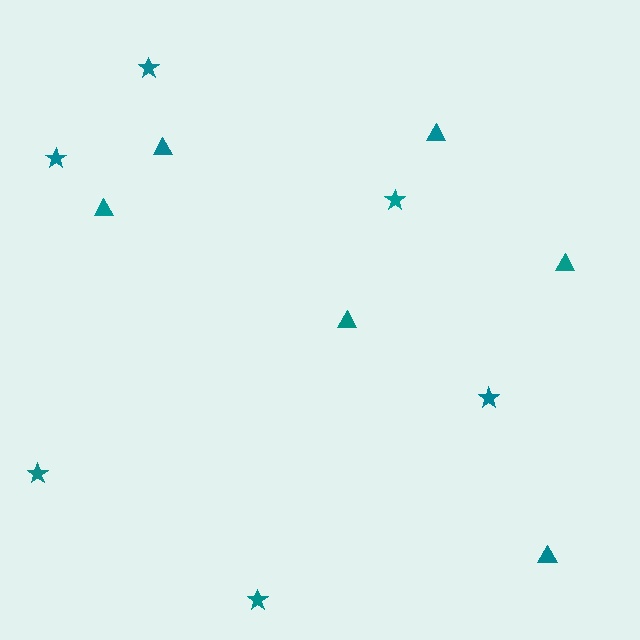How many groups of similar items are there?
There are 2 groups: one group of stars (6) and one group of triangles (6).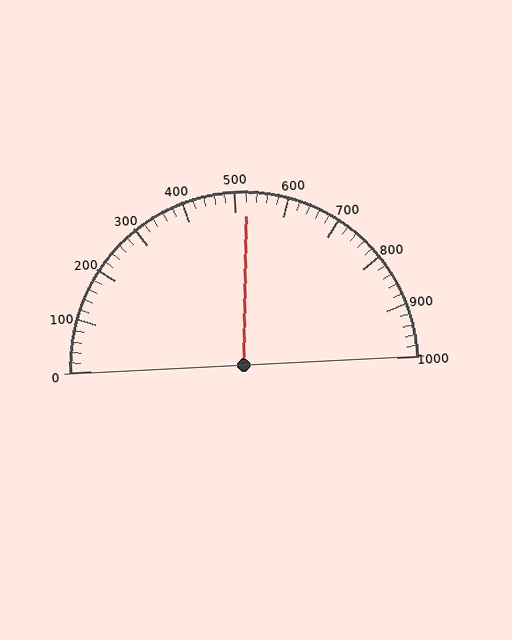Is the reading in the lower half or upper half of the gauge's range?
The reading is in the upper half of the range (0 to 1000).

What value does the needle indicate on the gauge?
The needle indicates approximately 520.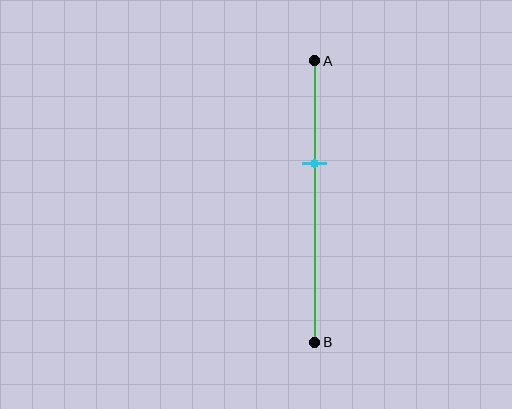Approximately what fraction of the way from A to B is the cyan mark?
The cyan mark is approximately 35% of the way from A to B.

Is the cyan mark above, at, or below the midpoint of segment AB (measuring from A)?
The cyan mark is above the midpoint of segment AB.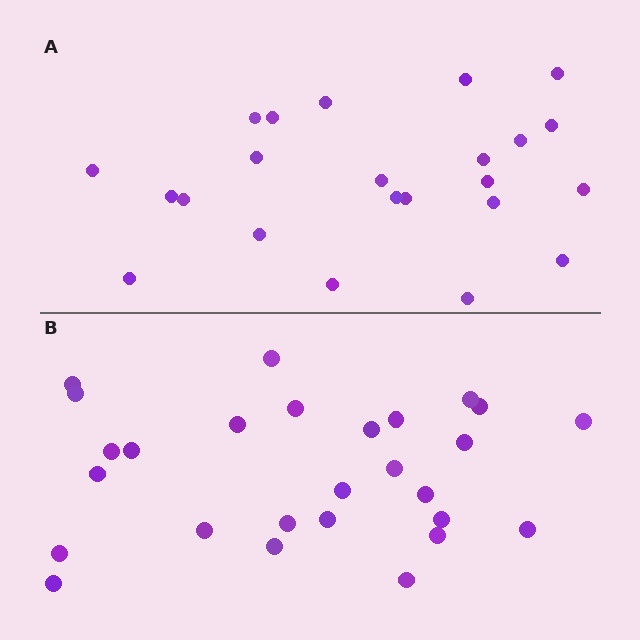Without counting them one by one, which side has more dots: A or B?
Region B (the bottom region) has more dots.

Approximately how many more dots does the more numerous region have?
Region B has about 4 more dots than region A.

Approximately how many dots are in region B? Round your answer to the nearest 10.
About 30 dots. (The exact count is 27, which rounds to 30.)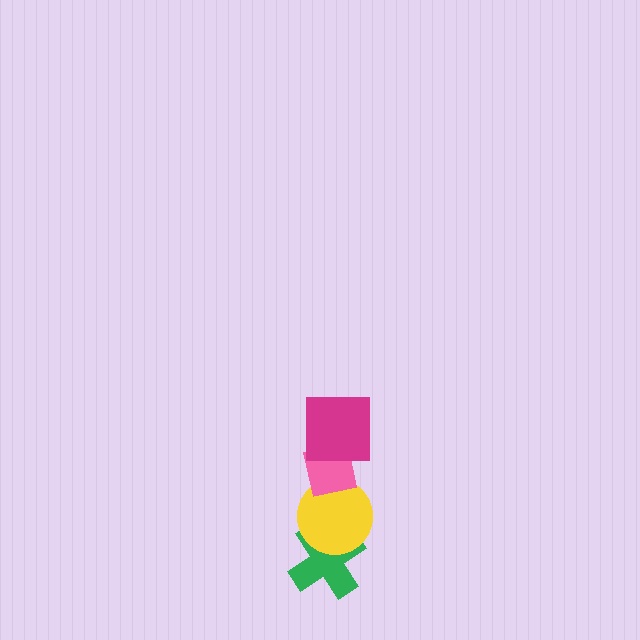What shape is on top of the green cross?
The yellow circle is on top of the green cross.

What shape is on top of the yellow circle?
The pink square is on top of the yellow circle.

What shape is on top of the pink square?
The magenta square is on top of the pink square.